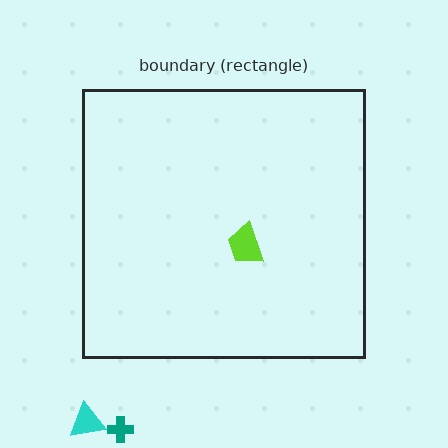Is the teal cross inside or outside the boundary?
Outside.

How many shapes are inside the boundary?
1 inside, 2 outside.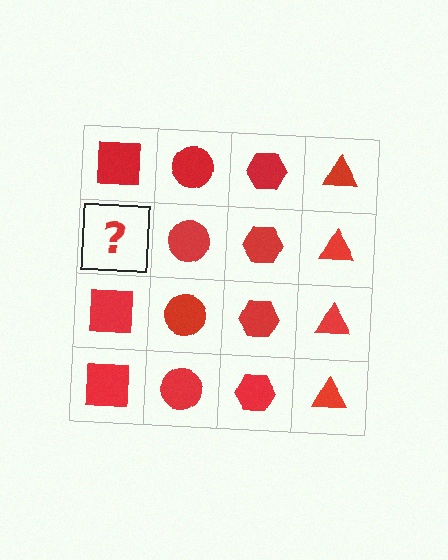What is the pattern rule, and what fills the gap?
The rule is that each column has a consistent shape. The gap should be filled with a red square.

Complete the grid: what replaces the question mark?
The question mark should be replaced with a red square.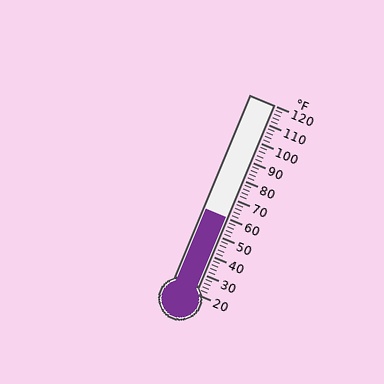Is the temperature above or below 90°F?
The temperature is below 90°F.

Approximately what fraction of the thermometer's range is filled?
The thermometer is filled to approximately 40% of its range.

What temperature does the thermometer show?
The thermometer shows approximately 60°F.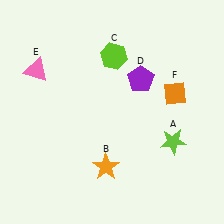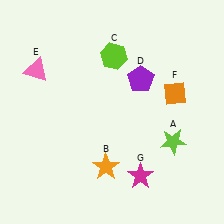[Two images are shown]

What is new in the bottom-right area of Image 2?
A magenta star (G) was added in the bottom-right area of Image 2.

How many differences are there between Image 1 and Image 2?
There is 1 difference between the two images.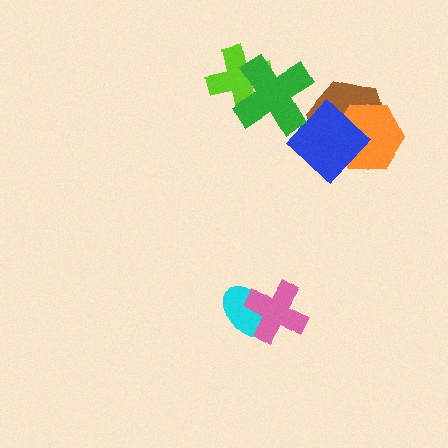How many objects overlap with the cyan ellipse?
1 object overlaps with the cyan ellipse.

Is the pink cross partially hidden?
No, no other shape covers it.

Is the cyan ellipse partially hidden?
Yes, it is partially covered by another shape.